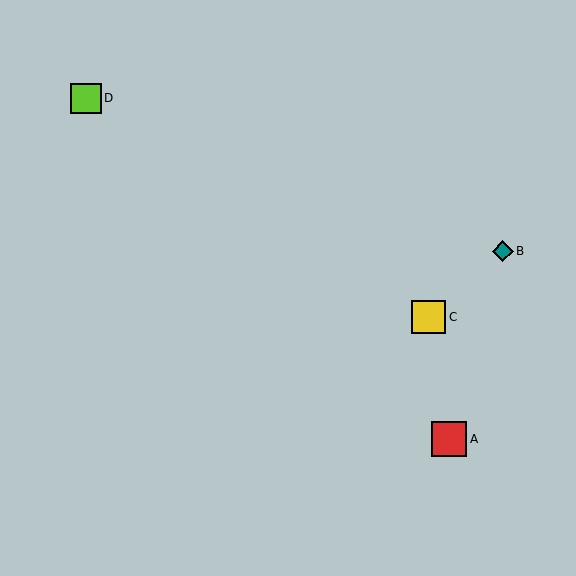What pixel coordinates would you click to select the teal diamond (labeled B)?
Click at (503, 251) to select the teal diamond B.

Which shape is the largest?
The red square (labeled A) is the largest.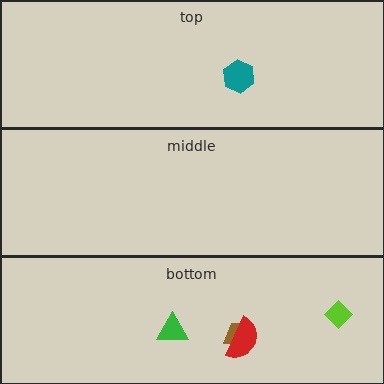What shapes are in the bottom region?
The brown trapezoid, the red semicircle, the lime diamond, the green triangle.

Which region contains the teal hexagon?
The top region.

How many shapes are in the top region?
1.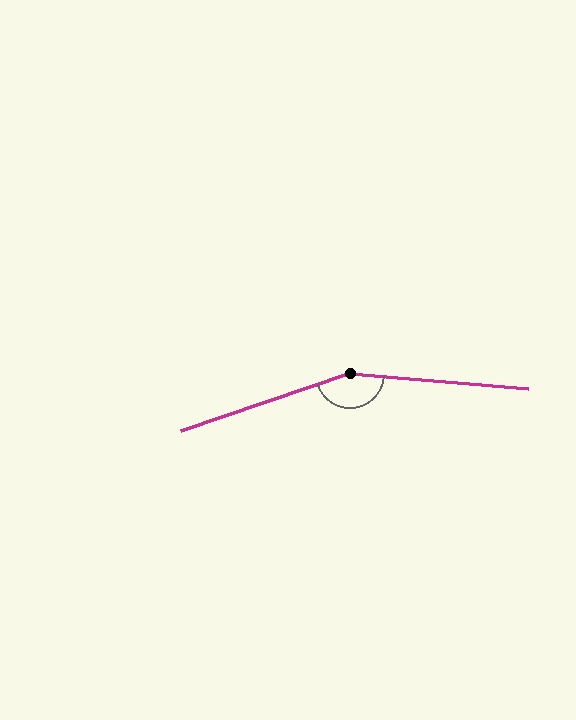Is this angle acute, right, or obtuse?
It is obtuse.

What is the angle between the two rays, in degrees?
Approximately 156 degrees.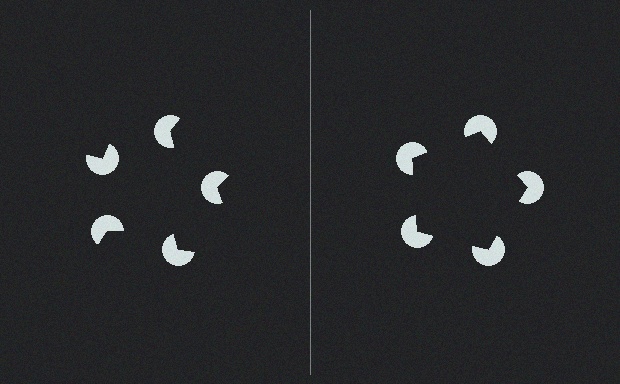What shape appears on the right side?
An illusory pentagon.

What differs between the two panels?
The pac-man discs are positioned identically on both sides; only the wedge orientations differ. On the right they align to a pentagon; on the left they are misaligned.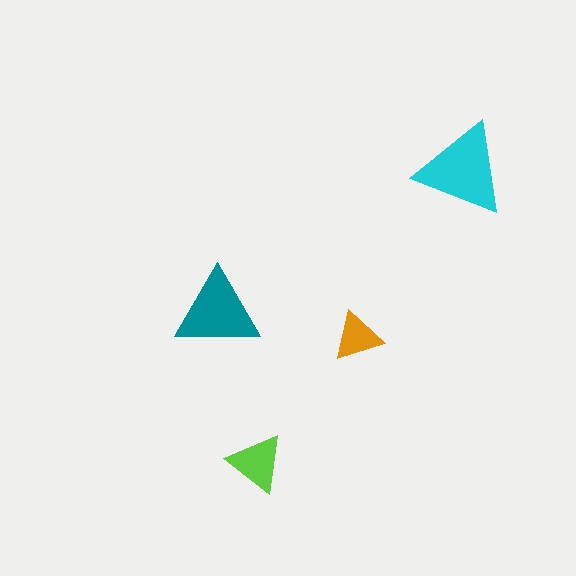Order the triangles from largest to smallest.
the cyan one, the teal one, the lime one, the orange one.